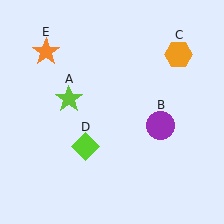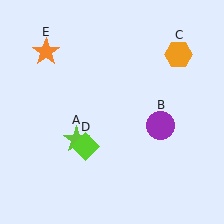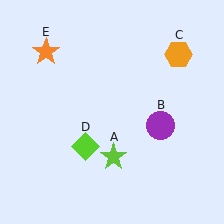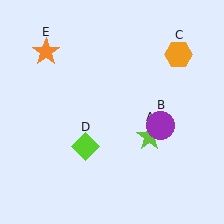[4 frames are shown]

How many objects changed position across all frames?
1 object changed position: lime star (object A).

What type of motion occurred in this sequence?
The lime star (object A) rotated counterclockwise around the center of the scene.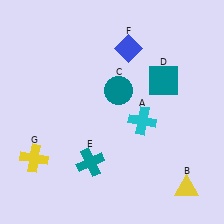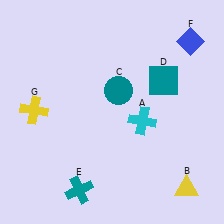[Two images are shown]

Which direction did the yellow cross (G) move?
The yellow cross (G) moved up.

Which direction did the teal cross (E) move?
The teal cross (E) moved down.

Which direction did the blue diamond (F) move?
The blue diamond (F) moved right.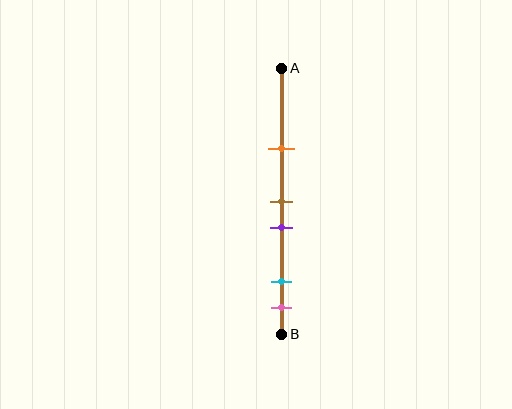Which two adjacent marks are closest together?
The brown and purple marks are the closest adjacent pair.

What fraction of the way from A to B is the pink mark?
The pink mark is approximately 90% (0.9) of the way from A to B.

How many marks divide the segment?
There are 5 marks dividing the segment.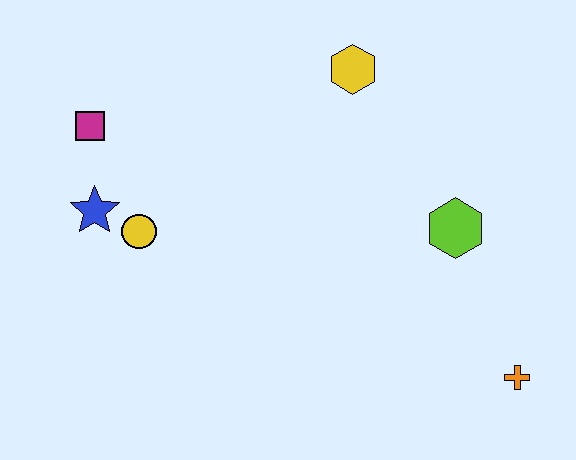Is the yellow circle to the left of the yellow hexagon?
Yes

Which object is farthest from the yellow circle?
The orange cross is farthest from the yellow circle.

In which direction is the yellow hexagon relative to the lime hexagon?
The yellow hexagon is above the lime hexagon.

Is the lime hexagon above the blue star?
No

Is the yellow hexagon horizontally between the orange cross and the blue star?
Yes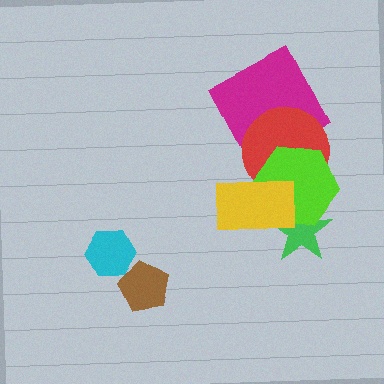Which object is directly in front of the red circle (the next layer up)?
The lime hexagon is directly in front of the red circle.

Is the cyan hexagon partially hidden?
No, no other shape covers it.